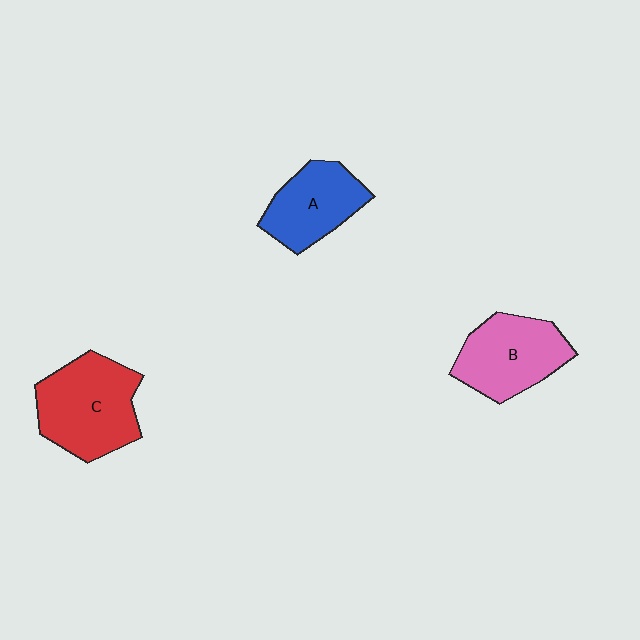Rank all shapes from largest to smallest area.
From largest to smallest: C (red), B (pink), A (blue).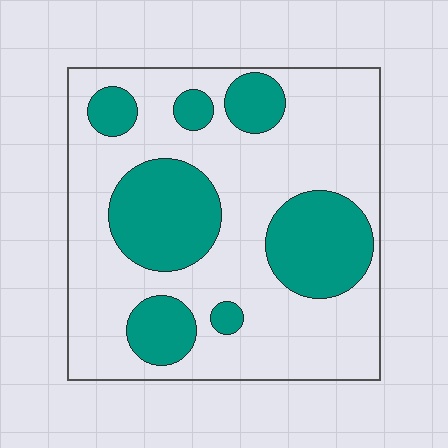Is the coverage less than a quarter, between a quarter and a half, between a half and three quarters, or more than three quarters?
Between a quarter and a half.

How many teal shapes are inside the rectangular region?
7.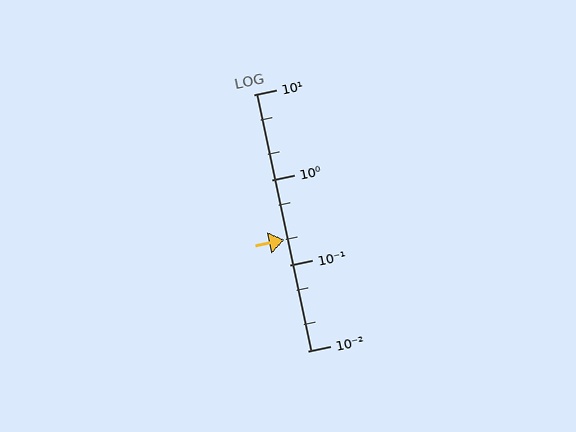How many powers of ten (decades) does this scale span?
The scale spans 3 decades, from 0.01 to 10.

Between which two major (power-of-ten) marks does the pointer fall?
The pointer is between 0.1 and 1.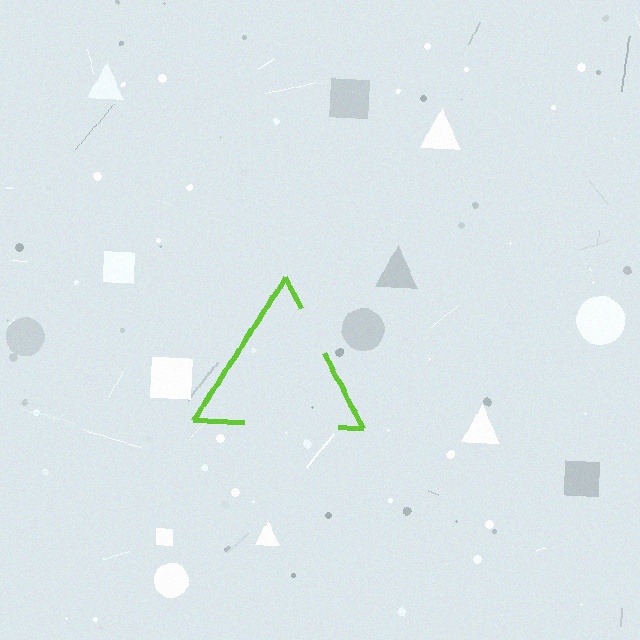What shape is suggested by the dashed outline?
The dashed outline suggests a triangle.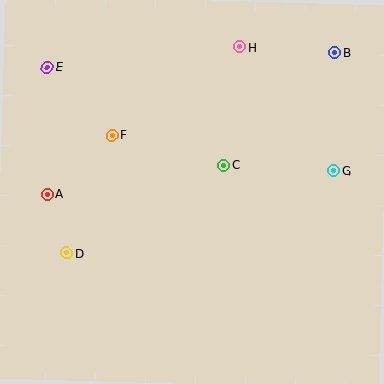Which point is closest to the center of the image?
Point C at (223, 165) is closest to the center.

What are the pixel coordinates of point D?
Point D is at (67, 253).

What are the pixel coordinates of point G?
Point G is at (333, 171).